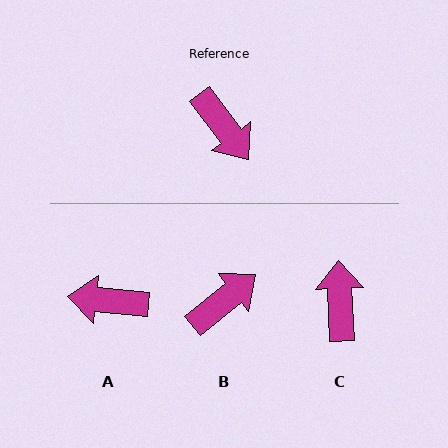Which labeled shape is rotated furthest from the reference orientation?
C, about 146 degrees away.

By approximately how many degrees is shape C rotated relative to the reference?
Approximately 146 degrees counter-clockwise.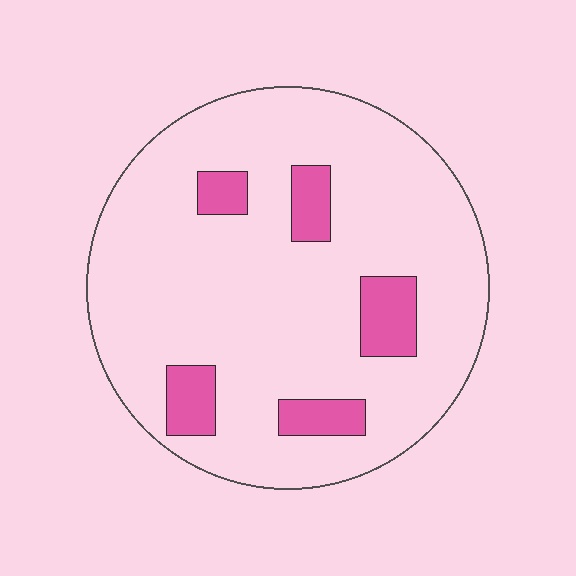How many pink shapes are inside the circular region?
5.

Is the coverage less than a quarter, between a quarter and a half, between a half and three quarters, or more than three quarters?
Less than a quarter.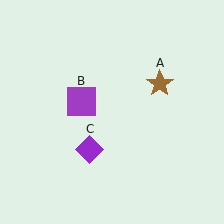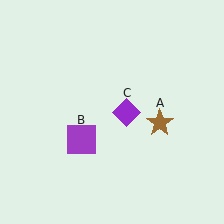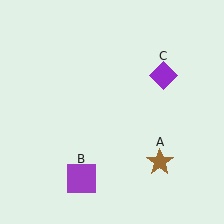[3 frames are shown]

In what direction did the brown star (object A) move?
The brown star (object A) moved down.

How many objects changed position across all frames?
3 objects changed position: brown star (object A), purple square (object B), purple diamond (object C).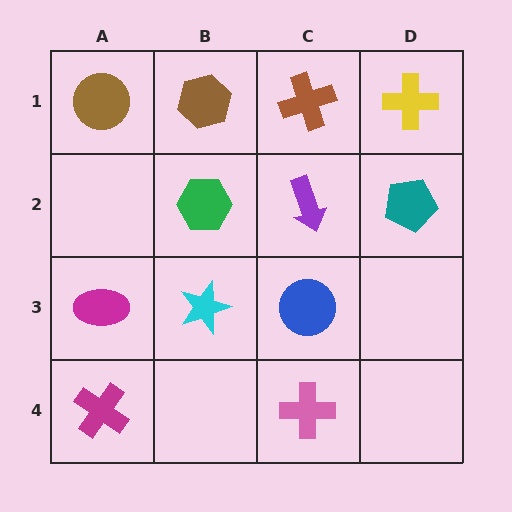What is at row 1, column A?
A brown circle.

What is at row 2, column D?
A teal pentagon.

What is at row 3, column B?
A cyan star.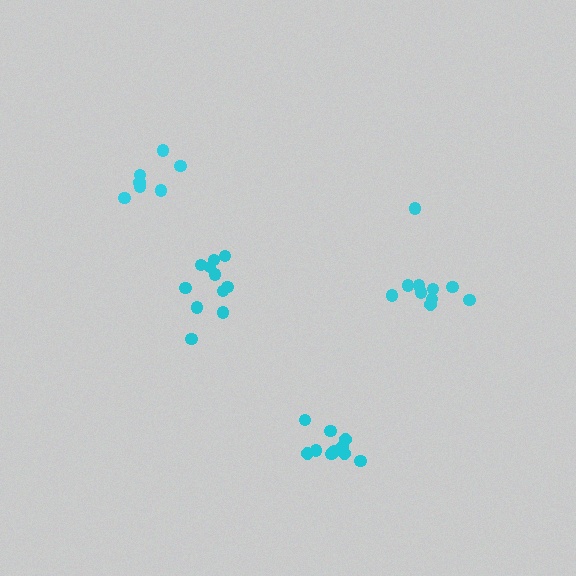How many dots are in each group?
Group 1: 7 dots, Group 2: 11 dots, Group 3: 11 dots, Group 4: 10 dots (39 total).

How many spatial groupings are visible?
There are 4 spatial groupings.